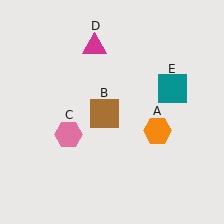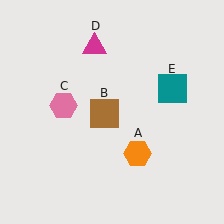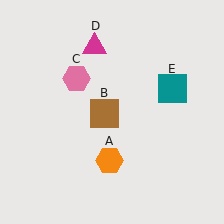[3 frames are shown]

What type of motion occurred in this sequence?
The orange hexagon (object A), pink hexagon (object C) rotated clockwise around the center of the scene.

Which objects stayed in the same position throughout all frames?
Brown square (object B) and magenta triangle (object D) and teal square (object E) remained stationary.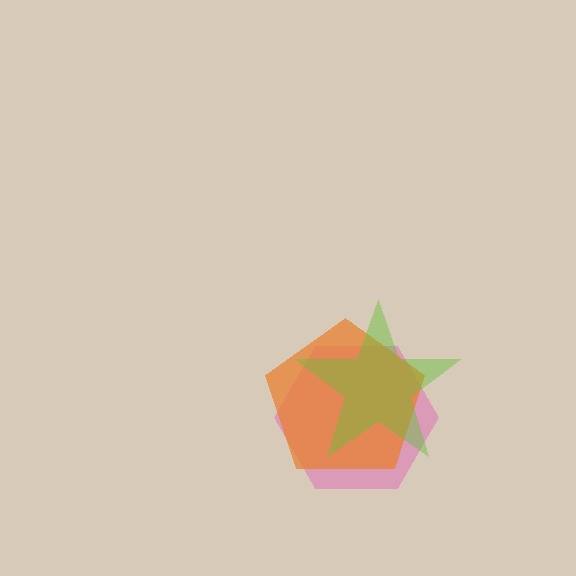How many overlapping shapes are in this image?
There are 3 overlapping shapes in the image.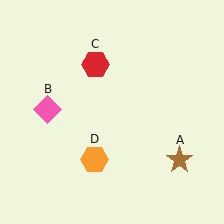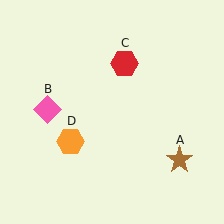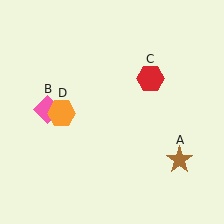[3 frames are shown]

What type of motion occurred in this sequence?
The red hexagon (object C), orange hexagon (object D) rotated clockwise around the center of the scene.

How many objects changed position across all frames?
2 objects changed position: red hexagon (object C), orange hexagon (object D).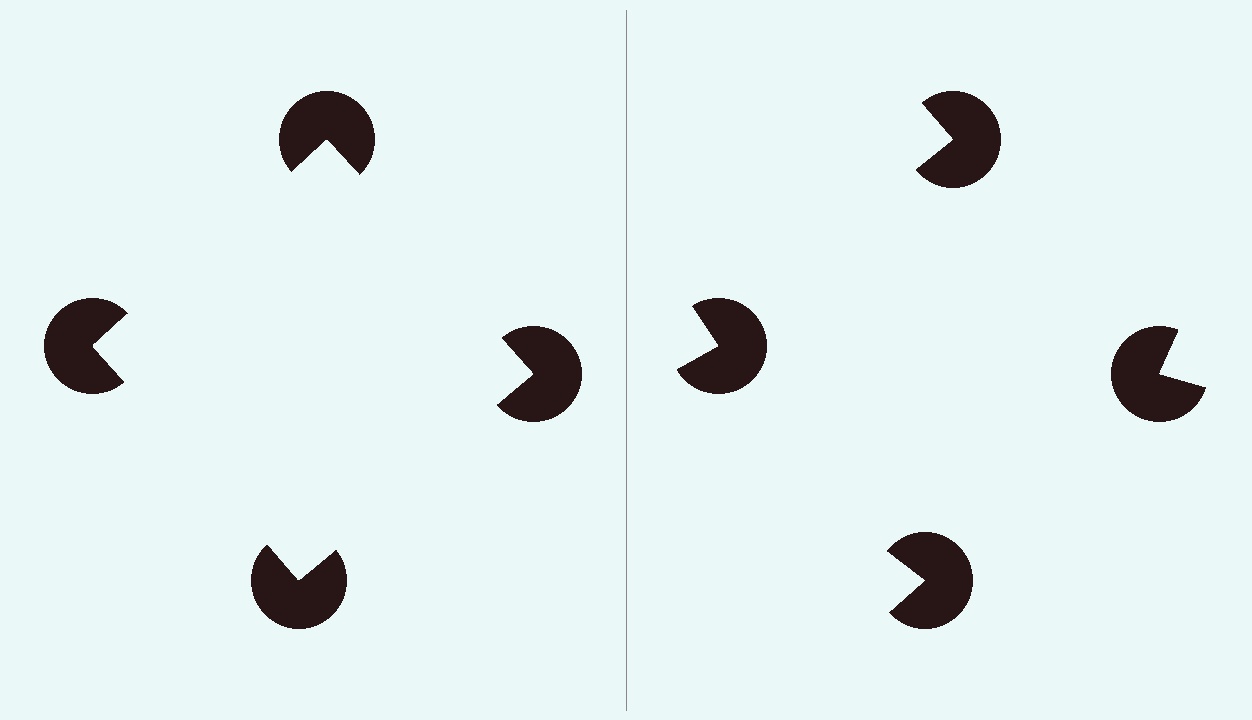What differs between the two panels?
The pac-man discs are positioned identically on both sides; only the wedge orientations differ. On the left they align to a square; on the right they are misaligned.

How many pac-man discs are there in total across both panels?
8 — 4 on each side.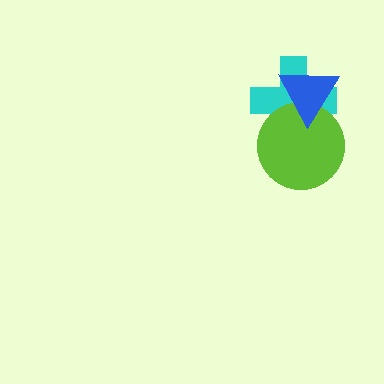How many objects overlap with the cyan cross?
2 objects overlap with the cyan cross.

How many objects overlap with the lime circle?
2 objects overlap with the lime circle.